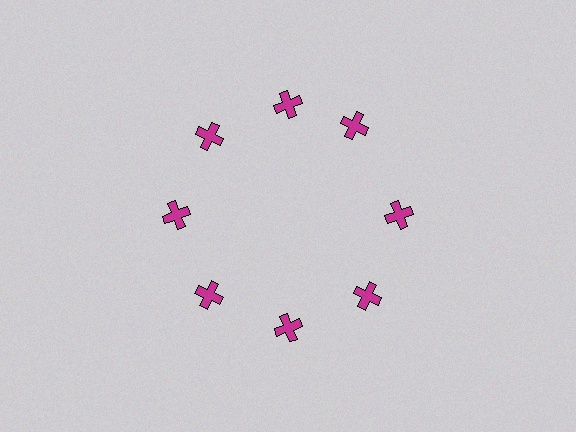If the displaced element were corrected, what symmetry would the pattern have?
It would have 8-fold rotational symmetry — the pattern would map onto itself every 45 degrees.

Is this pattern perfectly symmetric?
No. The 8 magenta crosses are arranged in a ring, but one element near the 2 o'clock position is rotated out of alignment along the ring, breaking the 8-fold rotational symmetry.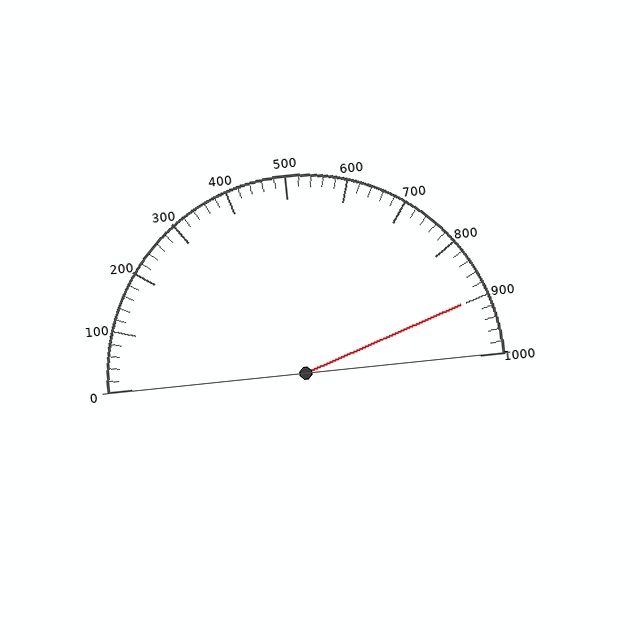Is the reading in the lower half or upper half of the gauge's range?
The reading is in the upper half of the range (0 to 1000).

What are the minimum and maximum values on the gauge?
The gauge ranges from 0 to 1000.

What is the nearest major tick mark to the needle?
The nearest major tick mark is 900.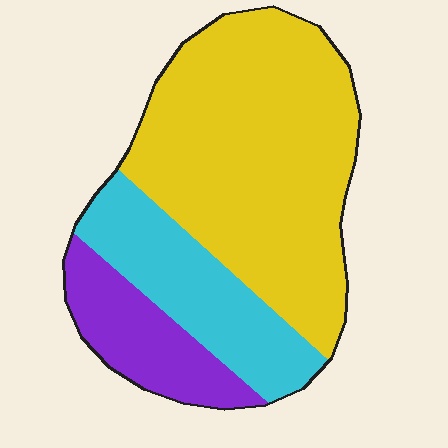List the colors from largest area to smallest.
From largest to smallest: yellow, cyan, purple.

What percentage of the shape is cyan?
Cyan covers about 25% of the shape.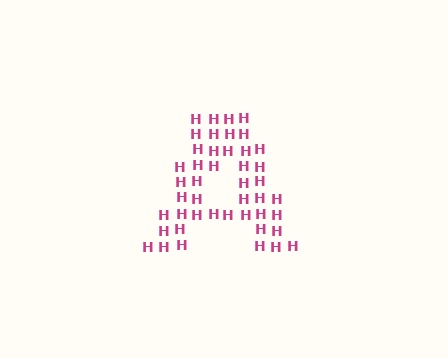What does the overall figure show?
The overall figure shows the letter A.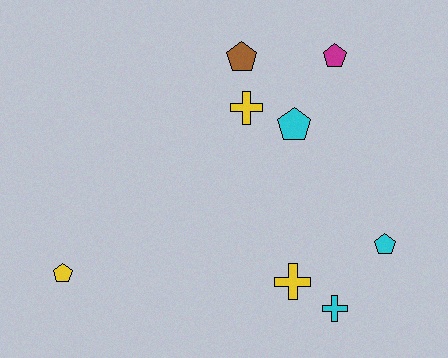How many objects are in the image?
There are 8 objects.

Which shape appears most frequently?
Pentagon, with 5 objects.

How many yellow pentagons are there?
There is 1 yellow pentagon.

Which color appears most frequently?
Yellow, with 3 objects.